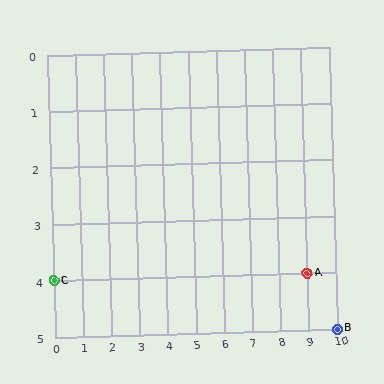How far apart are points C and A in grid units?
Points C and A are 9 columns apart.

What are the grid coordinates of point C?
Point C is at grid coordinates (0, 4).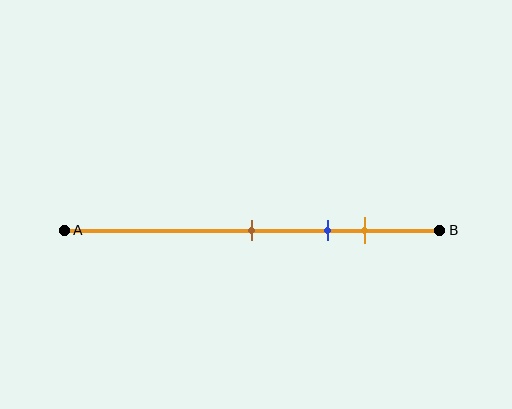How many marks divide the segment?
There are 3 marks dividing the segment.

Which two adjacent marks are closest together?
The blue and orange marks are the closest adjacent pair.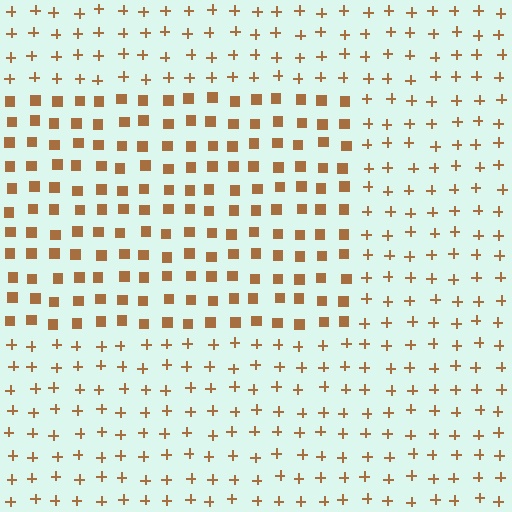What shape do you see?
I see a rectangle.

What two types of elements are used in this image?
The image uses squares inside the rectangle region and plus signs outside it.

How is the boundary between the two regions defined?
The boundary is defined by a change in element shape: squares inside vs. plus signs outside. All elements share the same color and spacing.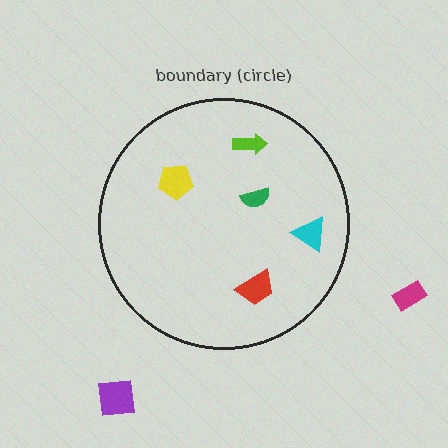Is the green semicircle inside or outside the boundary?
Inside.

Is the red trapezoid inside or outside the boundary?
Inside.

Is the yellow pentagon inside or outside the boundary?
Inside.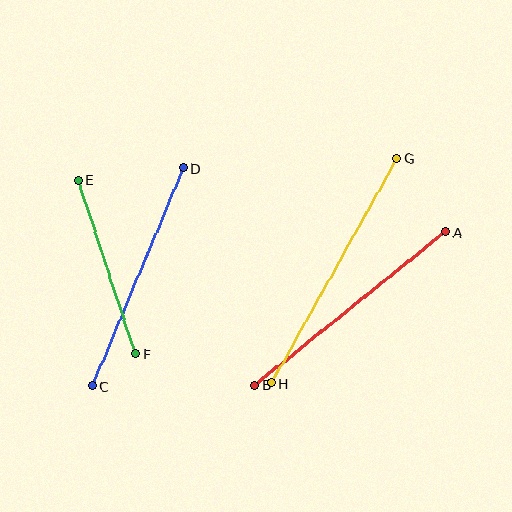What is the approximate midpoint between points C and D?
The midpoint is at approximately (138, 277) pixels.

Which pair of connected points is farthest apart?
Points G and H are farthest apart.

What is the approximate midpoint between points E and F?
The midpoint is at approximately (107, 267) pixels.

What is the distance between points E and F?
The distance is approximately 183 pixels.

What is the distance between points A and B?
The distance is approximately 244 pixels.